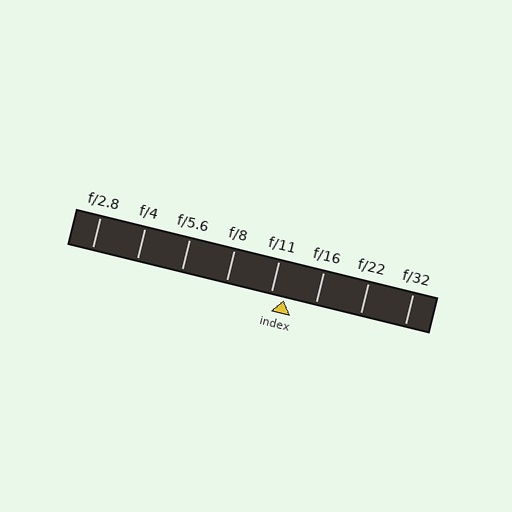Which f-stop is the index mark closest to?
The index mark is closest to f/11.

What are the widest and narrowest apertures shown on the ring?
The widest aperture shown is f/2.8 and the narrowest is f/32.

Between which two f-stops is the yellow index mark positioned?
The index mark is between f/11 and f/16.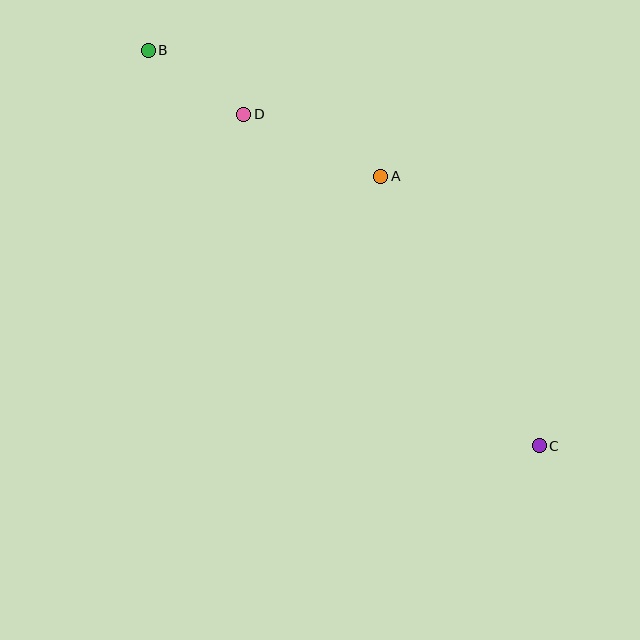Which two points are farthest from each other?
Points B and C are farthest from each other.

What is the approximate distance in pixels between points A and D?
The distance between A and D is approximately 150 pixels.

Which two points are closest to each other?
Points B and D are closest to each other.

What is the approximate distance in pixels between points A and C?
The distance between A and C is approximately 313 pixels.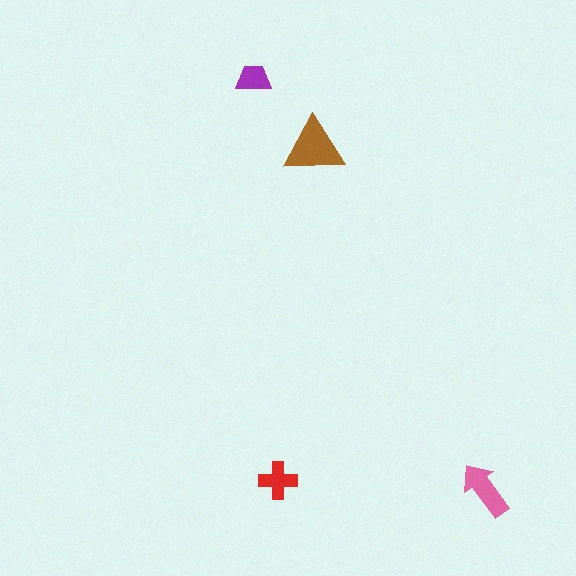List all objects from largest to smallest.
The brown triangle, the pink arrow, the red cross, the purple trapezoid.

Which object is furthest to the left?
The purple trapezoid is leftmost.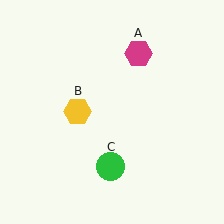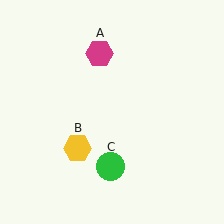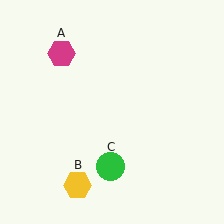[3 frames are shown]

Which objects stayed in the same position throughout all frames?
Green circle (object C) remained stationary.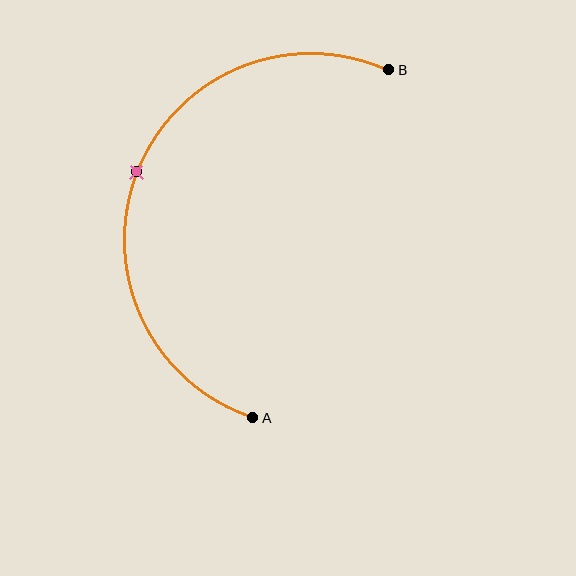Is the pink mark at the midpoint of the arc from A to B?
Yes. The pink mark lies on the arc at equal arc-length from both A and B — it is the arc midpoint.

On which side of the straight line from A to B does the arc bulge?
The arc bulges to the left of the straight line connecting A and B.